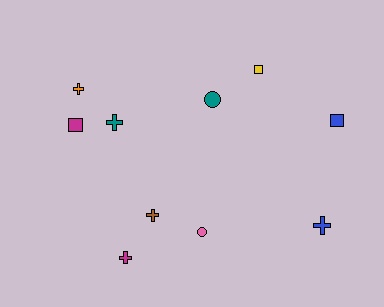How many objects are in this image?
There are 10 objects.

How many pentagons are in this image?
There are no pentagons.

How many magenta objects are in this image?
There are 2 magenta objects.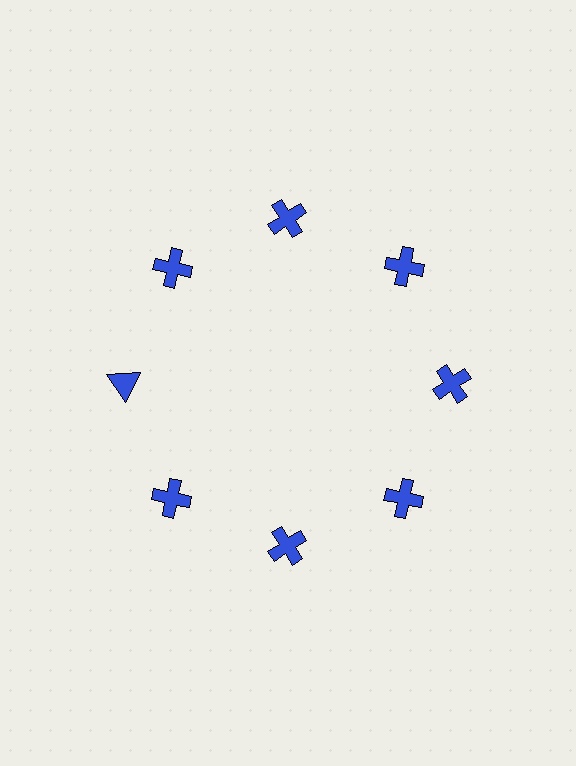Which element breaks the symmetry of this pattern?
The blue triangle at roughly the 9 o'clock position breaks the symmetry. All other shapes are blue crosses.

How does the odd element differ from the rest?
It has a different shape: triangle instead of cross.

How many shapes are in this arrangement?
There are 8 shapes arranged in a ring pattern.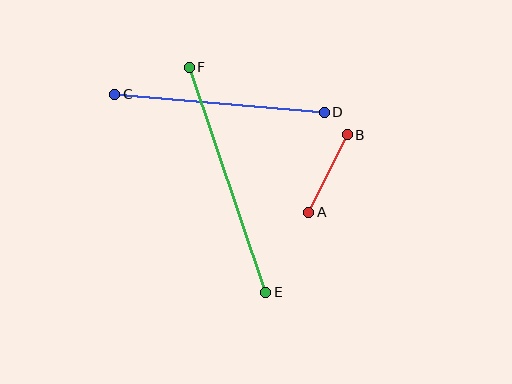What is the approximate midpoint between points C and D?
The midpoint is at approximately (219, 103) pixels.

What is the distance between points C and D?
The distance is approximately 210 pixels.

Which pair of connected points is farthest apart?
Points E and F are farthest apart.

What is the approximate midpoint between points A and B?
The midpoint is at approximately (328, 173) pixels.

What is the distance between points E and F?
The distance is approximately 237 pixels.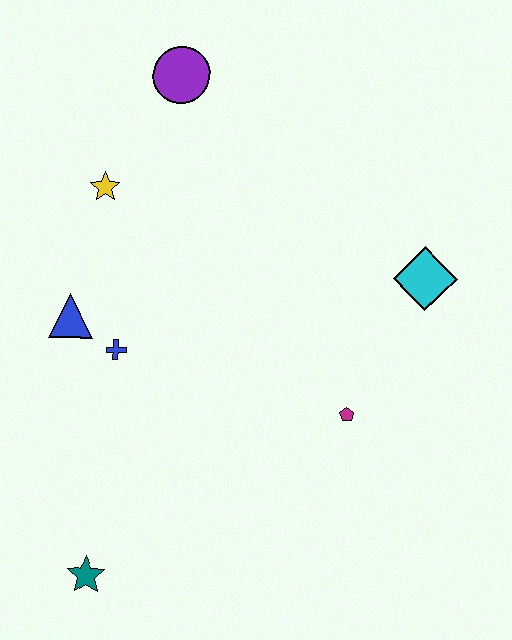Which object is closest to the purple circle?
The yellow star is closest to the purple circle.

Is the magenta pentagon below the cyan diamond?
Yes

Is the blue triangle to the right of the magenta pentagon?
No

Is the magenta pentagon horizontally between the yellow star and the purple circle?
No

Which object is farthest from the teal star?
The purple circle is farthest from the teal star.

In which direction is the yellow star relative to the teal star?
The yellow star is above the teal star.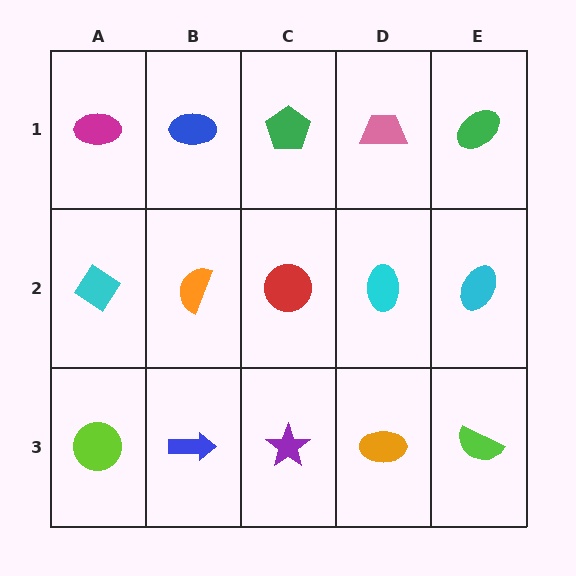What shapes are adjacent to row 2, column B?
A blue ellipse (row 1, column B), a blue arrow (row 3, column B), a cyan diamond (row 2, column A), a red circle (row 2, column C).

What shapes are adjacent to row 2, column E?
A green ellipse (row 1, column E), a lime semicircle (row 3, column E), a cyan ellipse (row 2, column D).